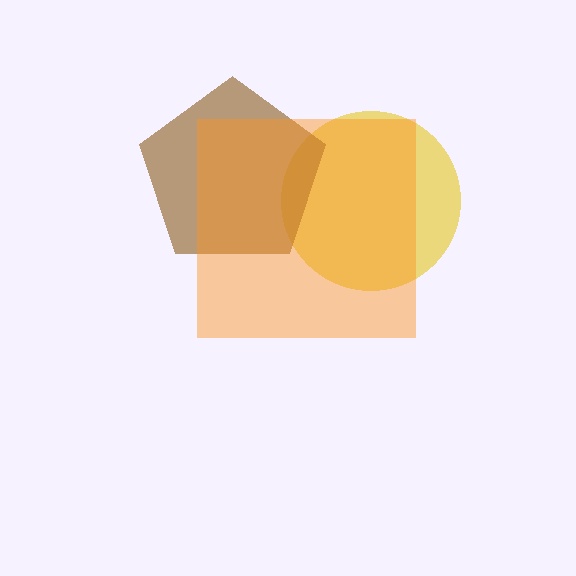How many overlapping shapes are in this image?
There are 3 overlapping shapes in the image.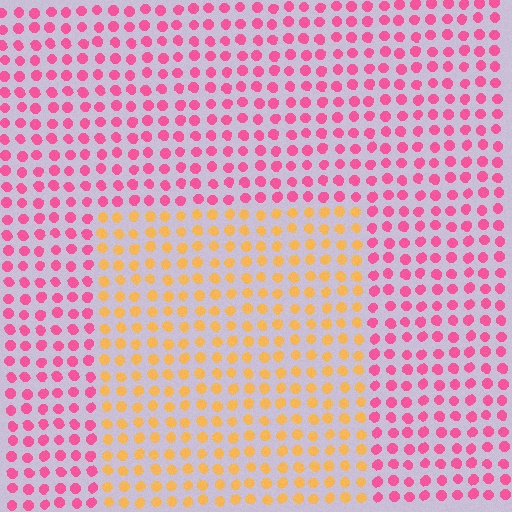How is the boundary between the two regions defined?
The boundary is defined purely by a slight shift in hue (about 63 degrees). Spacing, size, and orientation are identical on both sides.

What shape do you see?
I see a rectangle.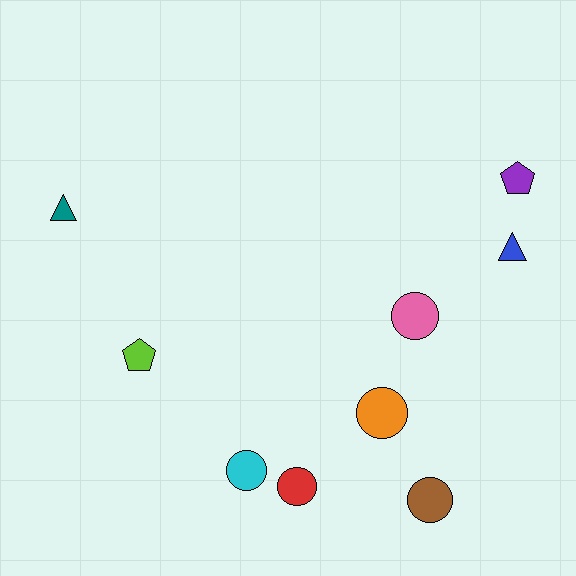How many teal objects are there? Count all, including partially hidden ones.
There is 1 teal object.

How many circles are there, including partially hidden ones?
There are 5 circles.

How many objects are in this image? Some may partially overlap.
There are 9 objects.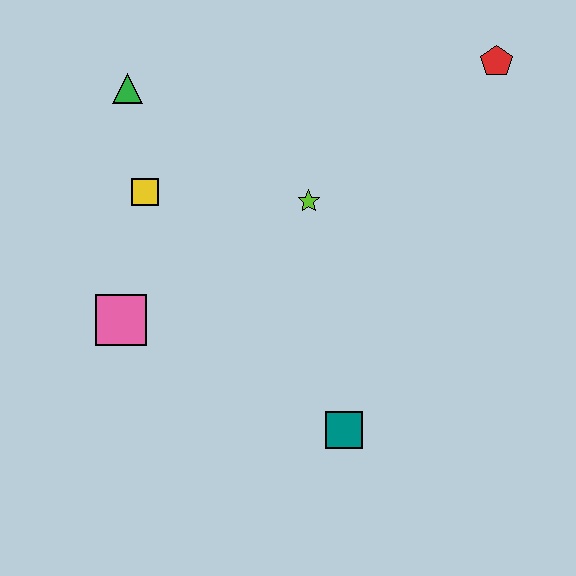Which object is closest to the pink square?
The yellow square is closest to the pink square.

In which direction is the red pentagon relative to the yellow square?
The red pentagon is to the right of the yellow square.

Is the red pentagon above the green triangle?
Yes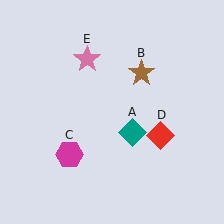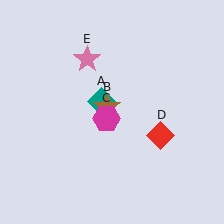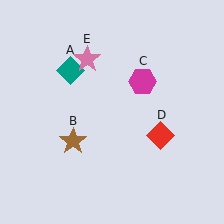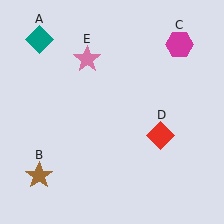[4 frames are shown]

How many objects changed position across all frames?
3 objects changed position: teal diamond (object A), brown star (object B), magenta hexagon (object C).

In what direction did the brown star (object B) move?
The brown star (object B) moved down and to the left.